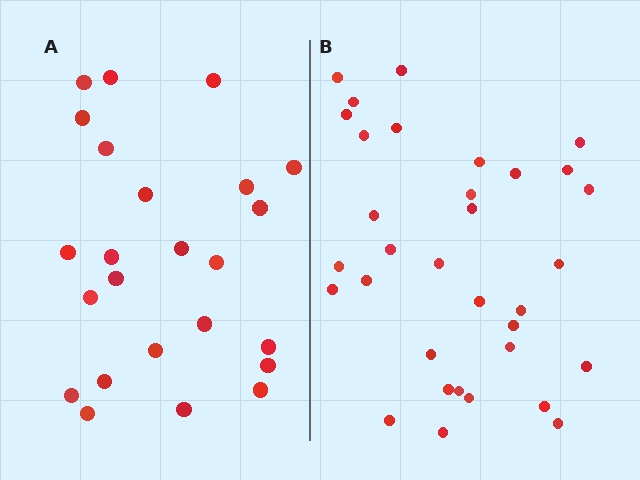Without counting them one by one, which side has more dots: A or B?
Region B (the right region) has more dots.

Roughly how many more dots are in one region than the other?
Region B has roughly 8 or so more dots than region A.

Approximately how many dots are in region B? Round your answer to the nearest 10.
About 30 dots. (The exact count is 33, which rounds to 30.)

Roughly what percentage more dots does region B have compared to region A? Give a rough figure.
About 40% more.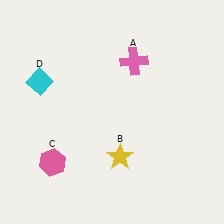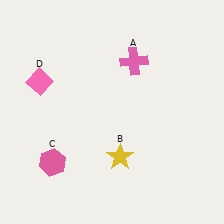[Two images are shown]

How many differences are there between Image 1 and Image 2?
There is 1 difference between the two images.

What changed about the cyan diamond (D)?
In Image 1, D is cyan. In Image 2, it changed to pink.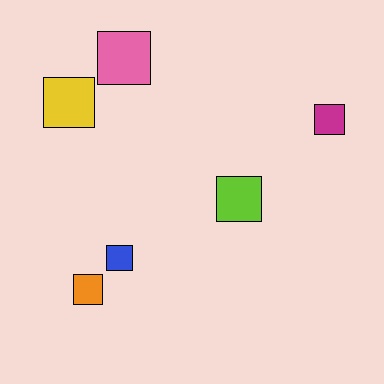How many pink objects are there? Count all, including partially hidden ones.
There is 1 pink object.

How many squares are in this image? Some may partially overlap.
There are 6 squares.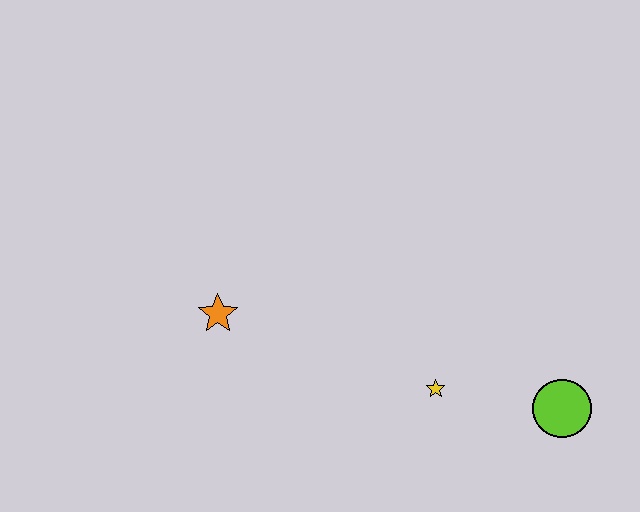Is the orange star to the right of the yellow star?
No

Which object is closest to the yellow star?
The lime circle is closest to the yellow star.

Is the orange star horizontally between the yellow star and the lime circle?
No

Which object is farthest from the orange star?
The lime circle is farthest from the orange star.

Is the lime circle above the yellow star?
No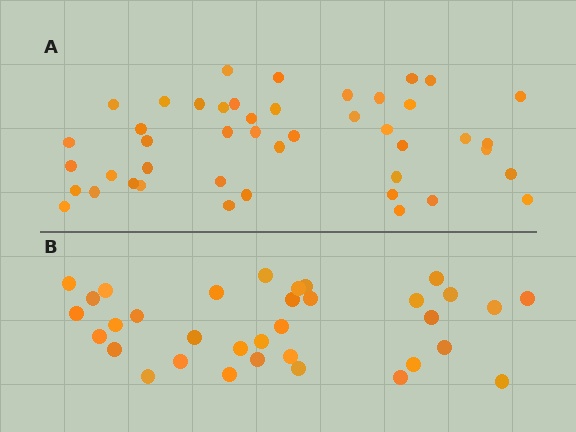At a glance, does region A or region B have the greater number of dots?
Region A (the top region) has more dots.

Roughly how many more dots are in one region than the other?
Region A has roughly 12 or so more dots than region B.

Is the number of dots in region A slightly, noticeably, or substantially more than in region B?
Region A has noticeably more, but not dramatically so. The ratio is roughly 1.3 to 1.